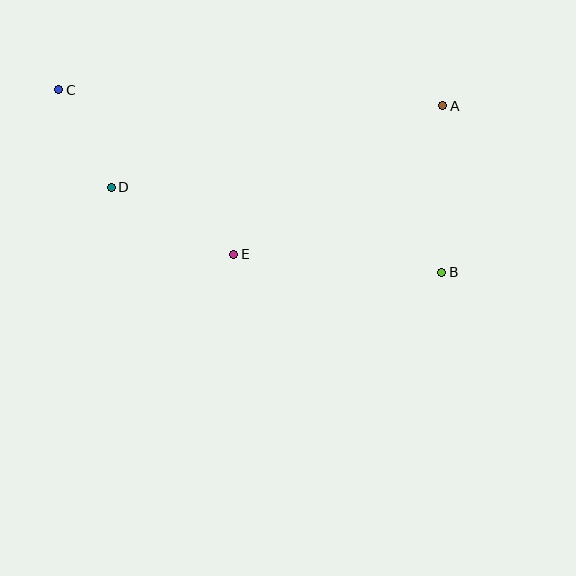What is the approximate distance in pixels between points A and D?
The distance between A and D is approximately 341 pixels.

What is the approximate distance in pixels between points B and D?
The distance between B and D is approximately 341 pixels.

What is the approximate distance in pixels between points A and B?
The distance between A and B is approximately 167 pixels.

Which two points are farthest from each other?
Points B and C are farthest from each other.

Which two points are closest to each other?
Points C and D are closest to each other.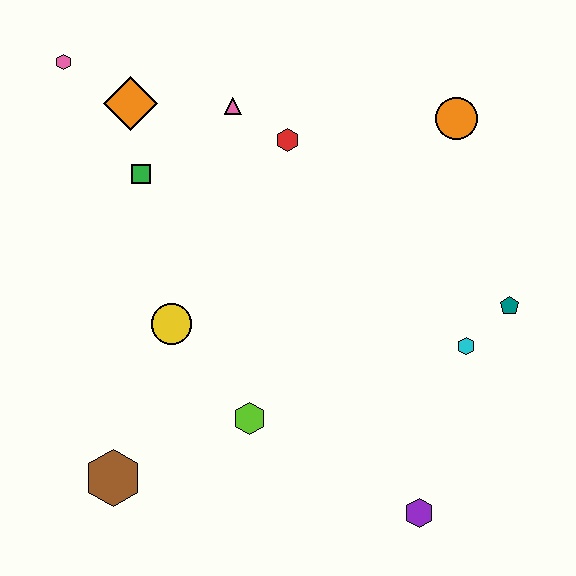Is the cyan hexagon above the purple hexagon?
Yes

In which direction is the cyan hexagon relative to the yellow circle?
The cyan hexagon is to the right of the yellow circle.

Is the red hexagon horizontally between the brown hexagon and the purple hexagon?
Yes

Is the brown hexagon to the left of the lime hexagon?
Yes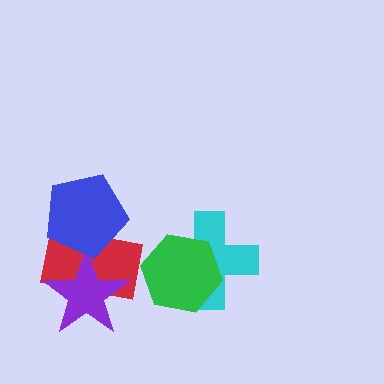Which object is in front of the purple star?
The blue pentagon is in front of the purple star.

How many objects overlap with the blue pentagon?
2 objects overlap with the blue pentagon.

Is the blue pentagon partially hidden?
No, no other shape covers it.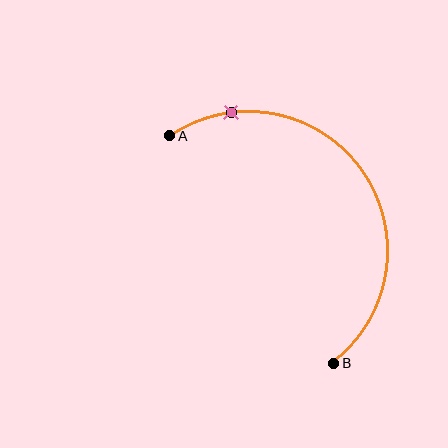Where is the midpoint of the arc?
The arc midpoint is the point on the curve farthest from the straight line joining A and B. It sits above and to the right of that line.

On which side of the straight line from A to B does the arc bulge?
The arc bulges above and to the right of the straight line connecting A and B.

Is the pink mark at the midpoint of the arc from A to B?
No. The pink mark lies on the arc but is closer to endpoint A. The arc midpoint would be at the point on the curve equidistant along the arc from both A and B.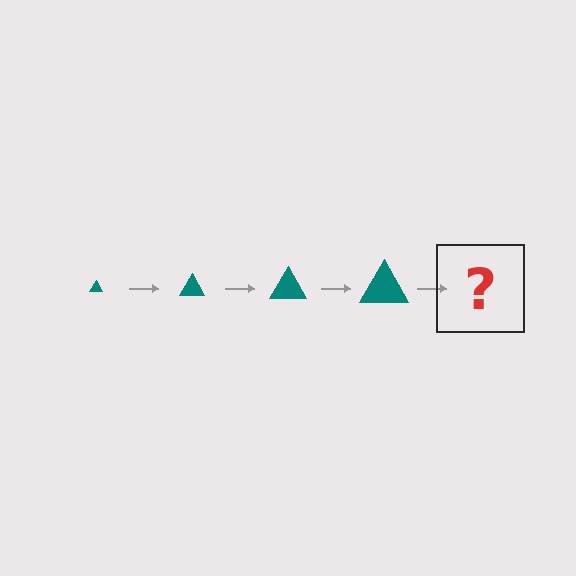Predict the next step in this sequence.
The next step is a teal triangle, larger than the previous one.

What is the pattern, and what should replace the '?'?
The pattern is that the triangle gets progressively larger each step. The '?' should be a teal triangle, larger than the previous one.